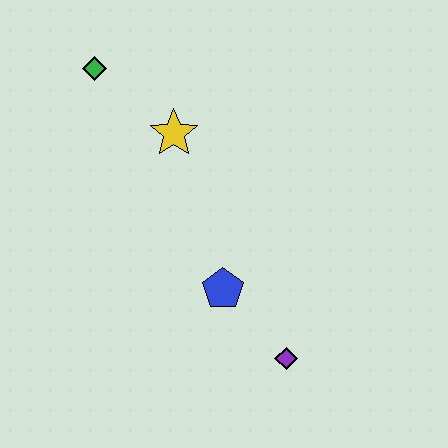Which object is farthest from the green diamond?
The purple diamond is farthest from the green diamond.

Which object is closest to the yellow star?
The green diamond is closest to the yellow star.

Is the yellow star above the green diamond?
No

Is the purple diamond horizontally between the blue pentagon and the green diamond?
No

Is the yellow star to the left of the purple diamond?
Yes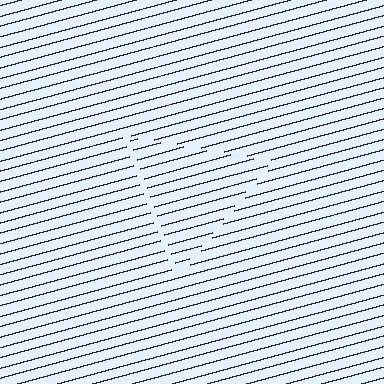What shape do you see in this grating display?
An illusory triangle. The interior of the shape contains the same grating, shifted by half a period — the contour is defined by the phase discontinuity where line-ends from the inner and outer gratings abut.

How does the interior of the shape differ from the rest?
The interior of the shape contains the same grating, shifted by half a period — the contour is defined by the phase discontinuity where line-ends from the inner and outer gratings abut.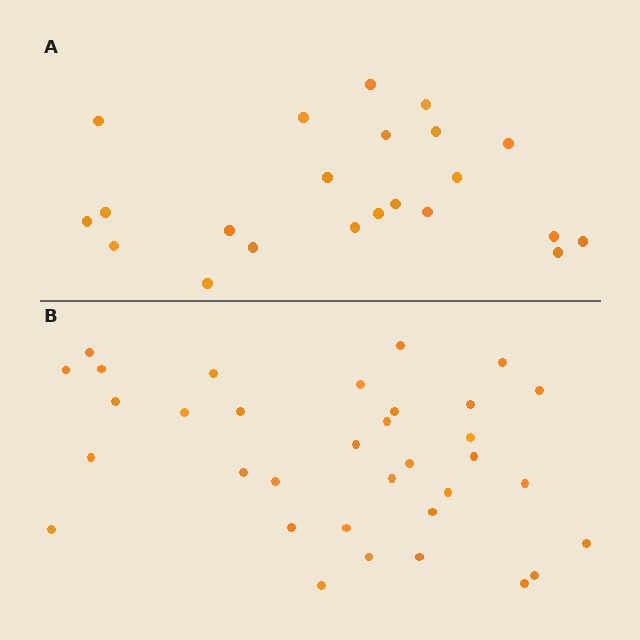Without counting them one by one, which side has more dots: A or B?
Region B (the bottom region) has more dots.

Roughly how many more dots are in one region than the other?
Region B has roughly 12 or so more dots than region A.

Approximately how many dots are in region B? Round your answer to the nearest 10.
About 30 dots. (The exact count is 34, which rounds to 30.)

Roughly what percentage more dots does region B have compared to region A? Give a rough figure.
About 55% more.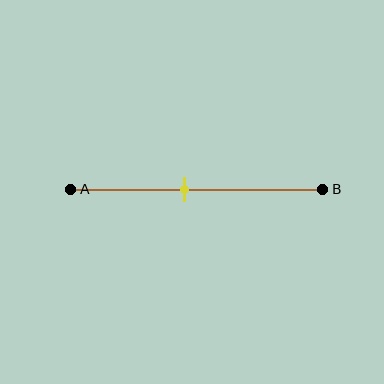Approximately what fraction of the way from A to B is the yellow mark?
The yellow mark is approximately 45% of the way from A to B.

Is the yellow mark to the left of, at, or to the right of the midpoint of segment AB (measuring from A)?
The yellow mark is to the left of the midpoint of segment AB.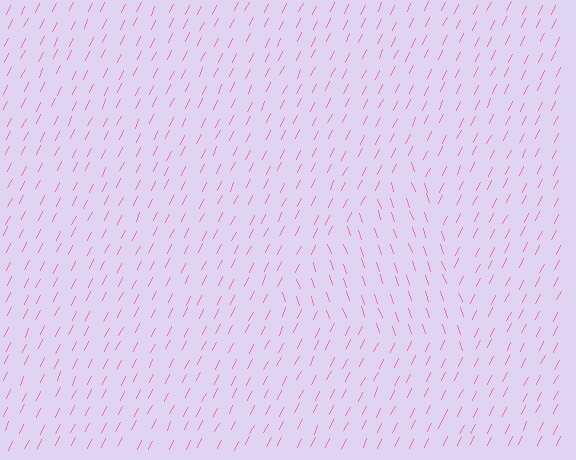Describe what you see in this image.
The image is filled with small pink line segments. A triangle region in the image has lines oriented differently from the surrounding lines, creating a visible texture boundary.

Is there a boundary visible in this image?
Yes, there is a texture boundary formed by a change in line orientation.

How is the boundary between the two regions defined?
The boundary is defined purely by a change in line orientation (approximately 45 degrees difference). All lines are the same color and thickness.